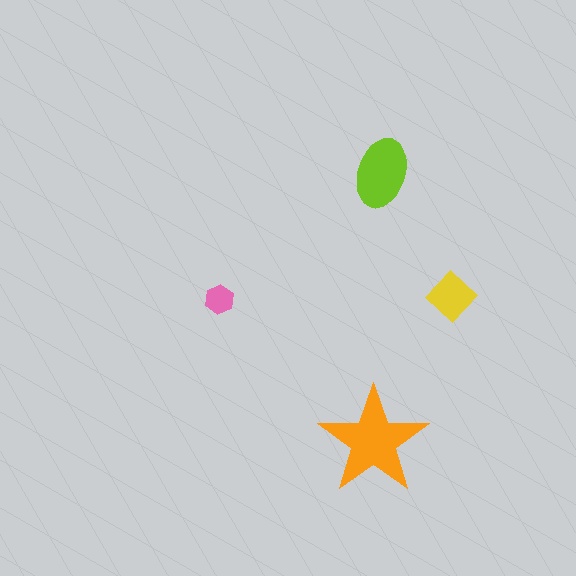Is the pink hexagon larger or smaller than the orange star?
Smaller.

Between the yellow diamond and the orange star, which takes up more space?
The orange star.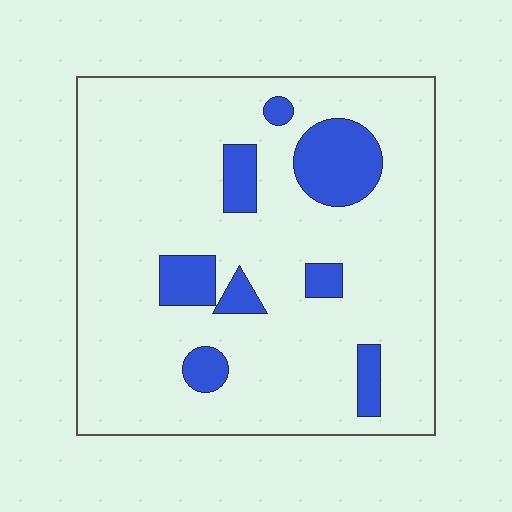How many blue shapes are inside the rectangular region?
8.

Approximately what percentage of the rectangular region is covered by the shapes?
Approximately 15%.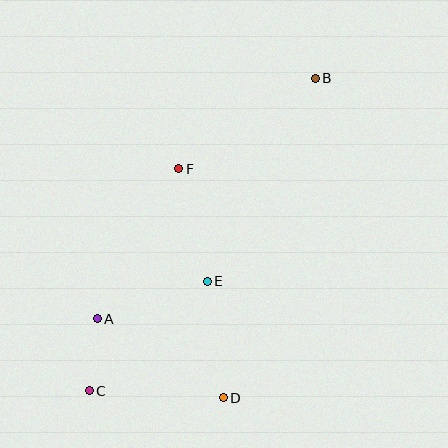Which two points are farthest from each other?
Points B and C are farthest from each other.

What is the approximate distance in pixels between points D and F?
The distance between D and F is approximately 233 pixels.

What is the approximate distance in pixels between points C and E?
The distance between C and E is approximately 161 pixels.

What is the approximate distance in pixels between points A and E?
The distance between A and E is approximately 116 pixels.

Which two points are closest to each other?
Points A and C are closest to each other.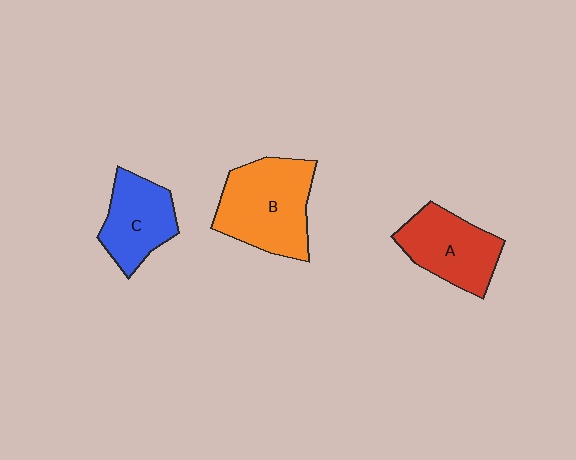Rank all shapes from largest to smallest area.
From largest to smallest: B (orange), A (red), C (blue).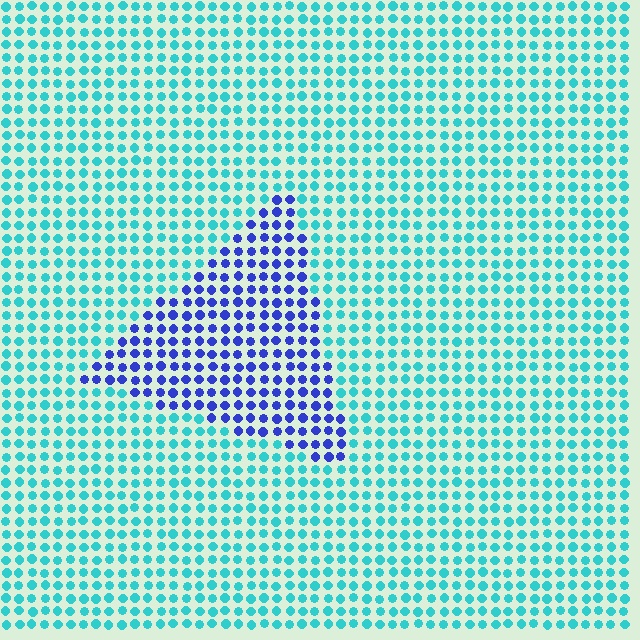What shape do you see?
I see a triangle.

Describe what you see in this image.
The image is filled with small cyan elements in a uniform arrangement. A triangle-shaped region is visible where the elements are tinted to a slightly different hue, forming a subtle color boundary.